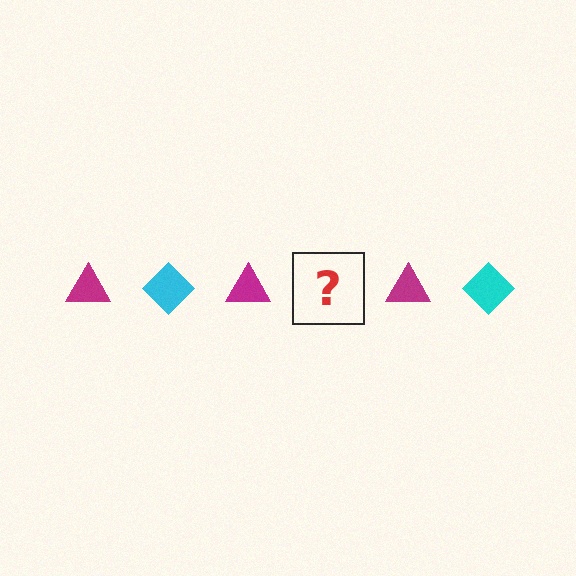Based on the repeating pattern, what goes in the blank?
The blank should be a cyan diamond.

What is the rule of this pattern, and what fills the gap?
The rule is that the pattern alternates between magenta triangle and cyan diamond. The gap should be filled with a cyan diamond.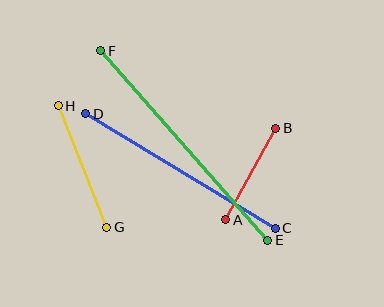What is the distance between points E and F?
The distance is approximately 252 pixels.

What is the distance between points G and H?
The distance is approximately 131 pixels.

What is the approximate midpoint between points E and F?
The midpoint is at approximately (184, 145) pixels.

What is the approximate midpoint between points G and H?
The midpoint is at approximately (82, 166) pixels.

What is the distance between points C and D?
The distance is approximately 222 pixels.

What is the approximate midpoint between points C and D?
The midpoint is at approximately (181, 171) pixels.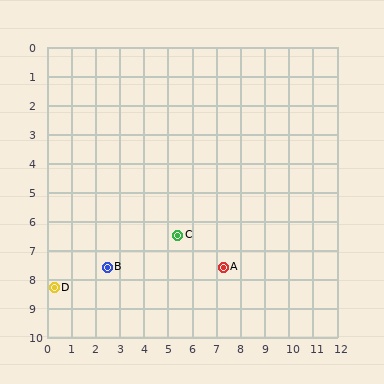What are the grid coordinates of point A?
Point A is at approximately (7.3, 7.6).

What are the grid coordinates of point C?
Point C is at approximately (5.4, 6.5).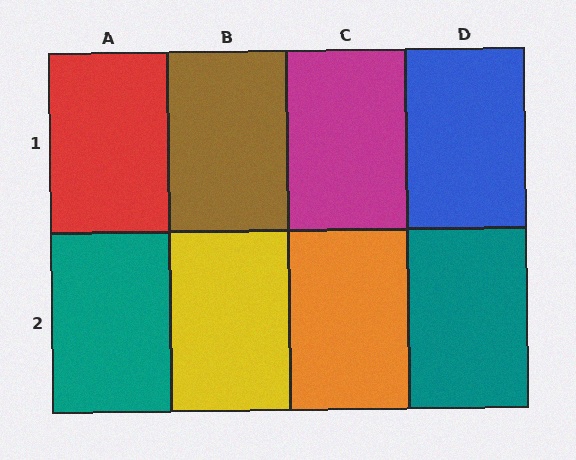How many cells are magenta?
1 cell is magenta.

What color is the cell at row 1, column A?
Red.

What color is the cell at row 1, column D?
Blue.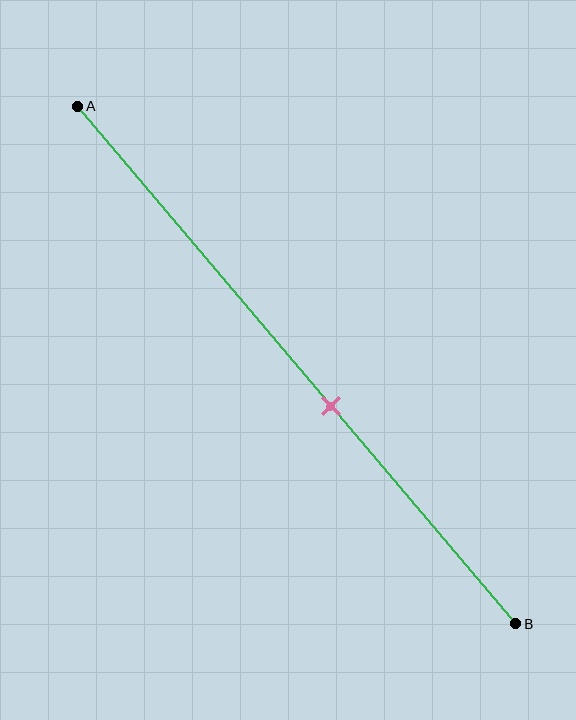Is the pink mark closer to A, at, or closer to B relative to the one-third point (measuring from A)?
The pink mark is closer to point B than the one-third point of segment AB.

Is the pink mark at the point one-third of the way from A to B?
No, the mark is at about 60% from A, not at the 33% one-third point.